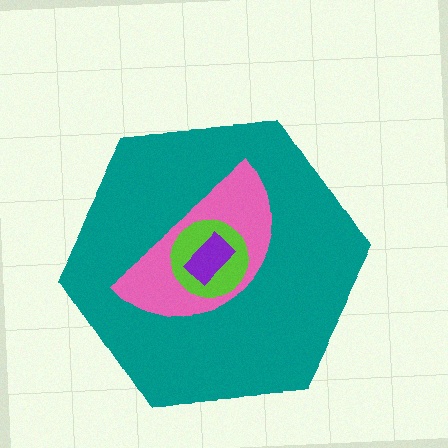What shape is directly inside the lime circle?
The purple rectangle.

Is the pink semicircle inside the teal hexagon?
Yes.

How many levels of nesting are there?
4.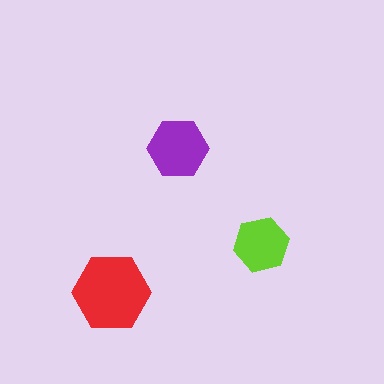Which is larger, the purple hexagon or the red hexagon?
The red one.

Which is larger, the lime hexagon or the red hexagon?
The red one.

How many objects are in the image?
There are 3 objects in the image.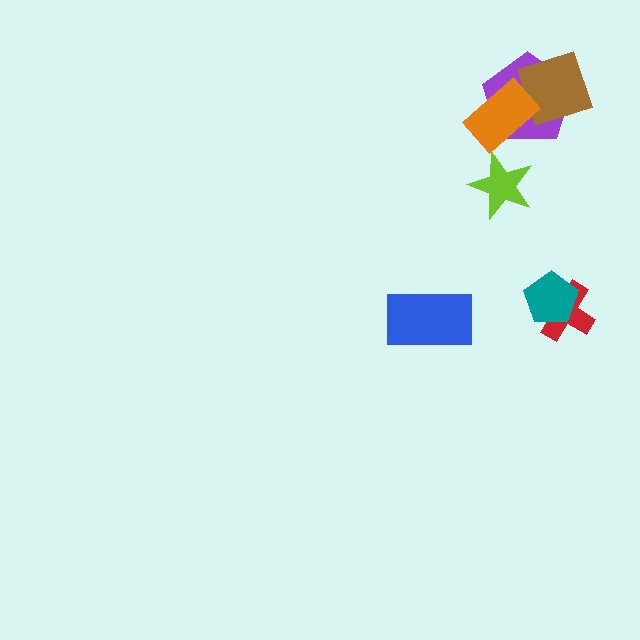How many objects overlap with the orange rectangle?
2 objects overlap with the orange rectangle.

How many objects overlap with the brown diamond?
2 objects overlap with the brown diamond.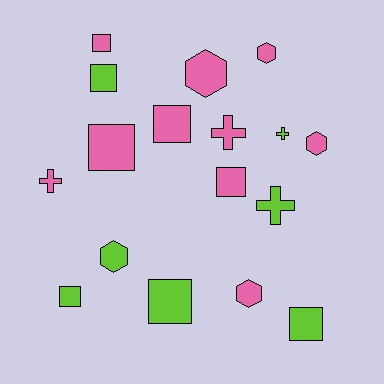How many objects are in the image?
There are 17 objects.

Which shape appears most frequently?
Square, with 8 objects.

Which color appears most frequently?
Pink, with 10 objects.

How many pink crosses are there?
There are 2 pink crosses.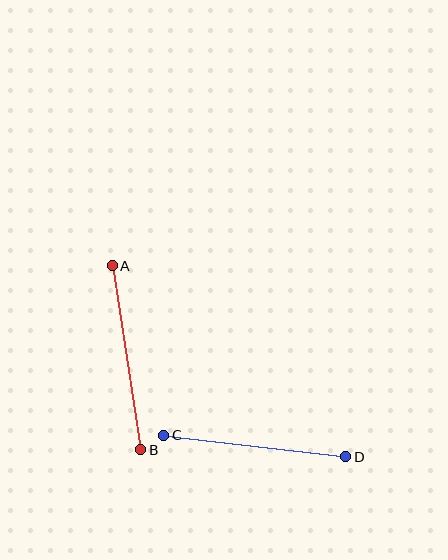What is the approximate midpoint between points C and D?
The midpoint is at approximately (255, 446) pixels.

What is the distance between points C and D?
The distance is approximately 183 pixels.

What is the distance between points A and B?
The distance is approximately 186 pixels.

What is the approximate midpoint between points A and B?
The midpoint is at approximately (127, 358) pixels.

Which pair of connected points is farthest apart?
Points A and B are farthest apart.